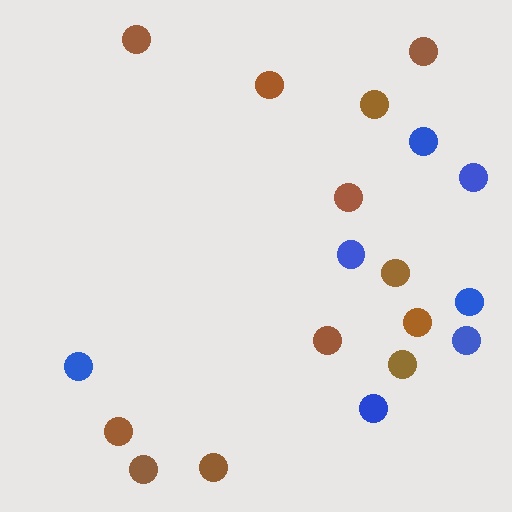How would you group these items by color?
There are 2 groups: one group of blue circles (7) and one group of brown circles (12).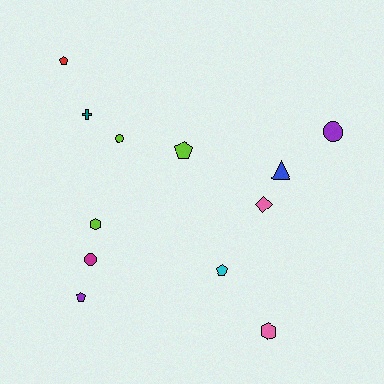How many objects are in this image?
There are 12 objects.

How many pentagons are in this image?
There are 4 pentagons.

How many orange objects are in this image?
There are no orange objects.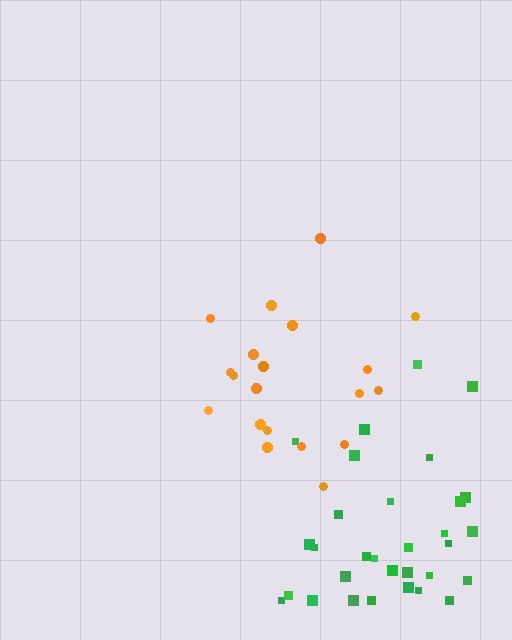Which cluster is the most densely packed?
Green.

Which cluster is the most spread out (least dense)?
Orange.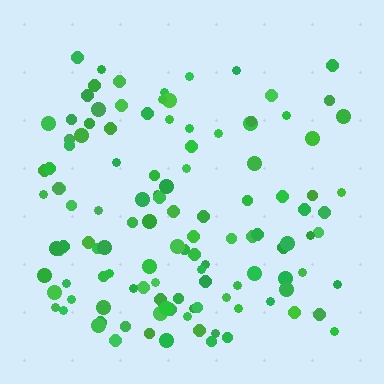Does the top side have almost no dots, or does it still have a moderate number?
Still a moderate number, just noticeably fewer than the bottom.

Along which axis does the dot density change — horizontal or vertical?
Vertical.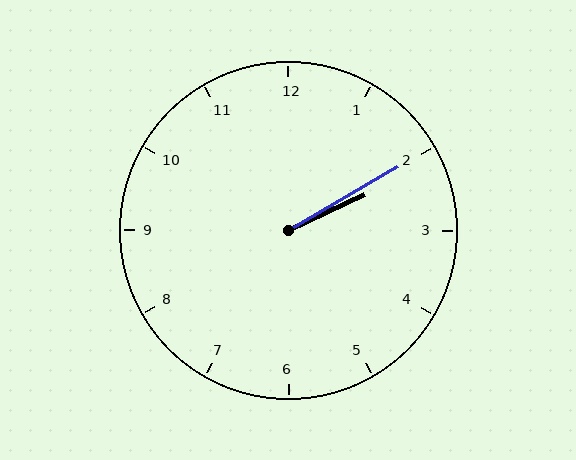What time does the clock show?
2:10.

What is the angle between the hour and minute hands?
Approximately 5 degrees.